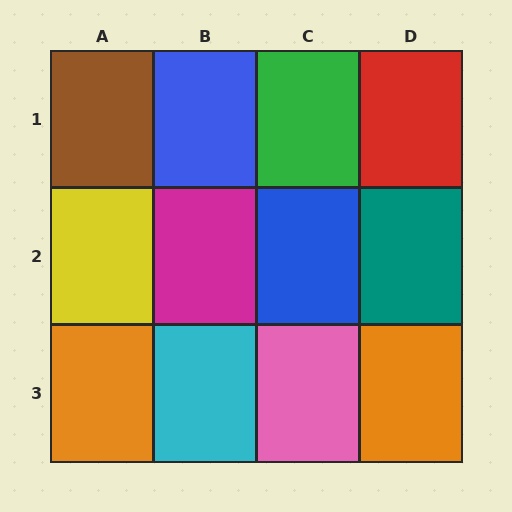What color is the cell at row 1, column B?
Blue.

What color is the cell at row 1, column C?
Green.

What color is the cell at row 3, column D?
Orange.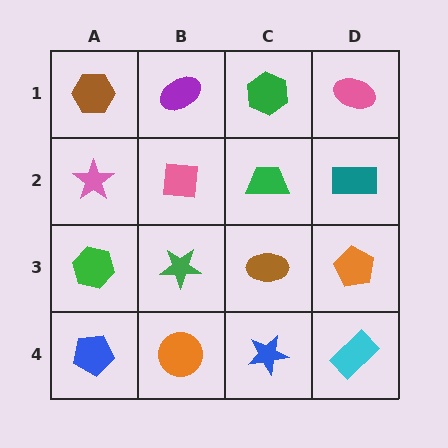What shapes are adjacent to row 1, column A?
A pink star (row 2, column A), a purple ellipse (row 1, column B).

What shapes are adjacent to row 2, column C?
A green hexagon (row 1, column C), a brown ellipse (row 3, column C), a pink square (row 2, column B), a teal rectangle (row 2, column D).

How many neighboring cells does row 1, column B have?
3.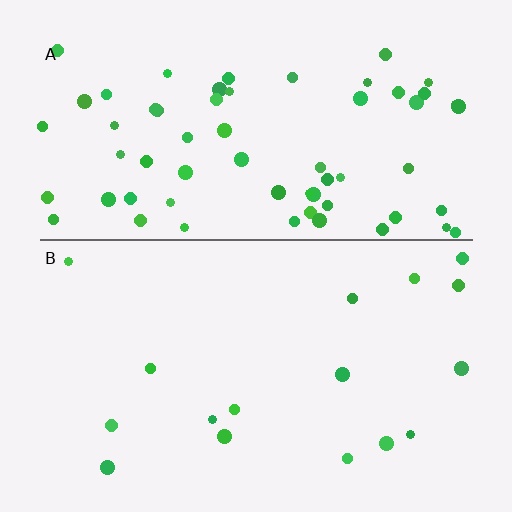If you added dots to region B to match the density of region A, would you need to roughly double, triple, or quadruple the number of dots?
Approximately quadruple.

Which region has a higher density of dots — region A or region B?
A (the top).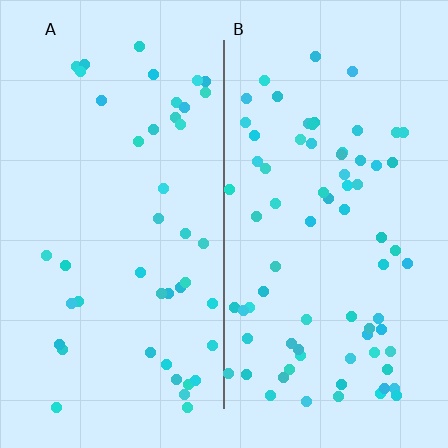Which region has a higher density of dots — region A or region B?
B (the right).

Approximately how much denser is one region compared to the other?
Approximately 1.7× — region B over region A.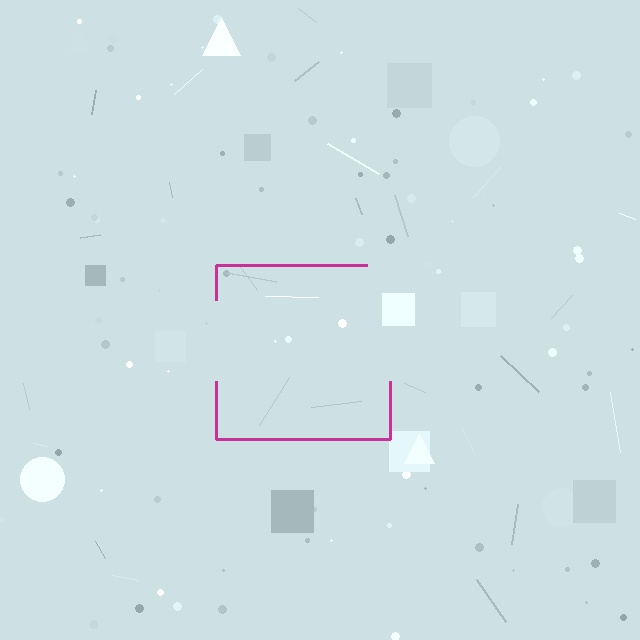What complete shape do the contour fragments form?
The contour fragments form a square.